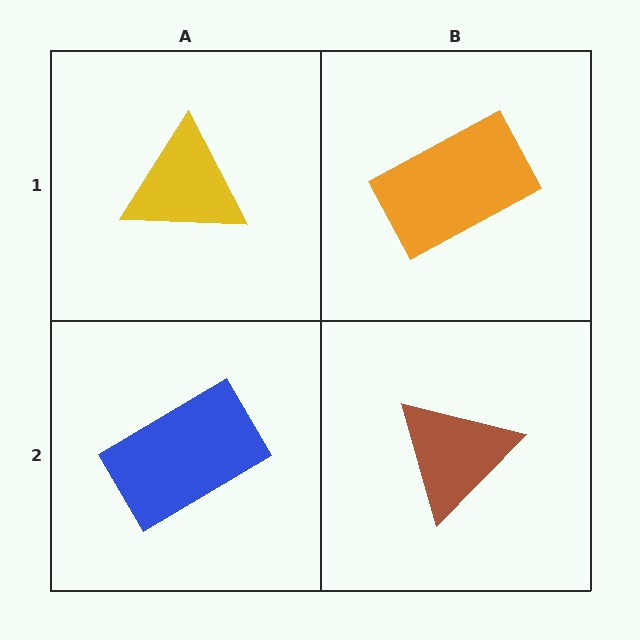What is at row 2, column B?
A brown triangle.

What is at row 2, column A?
A blue rectangle.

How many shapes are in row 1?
2 shapes.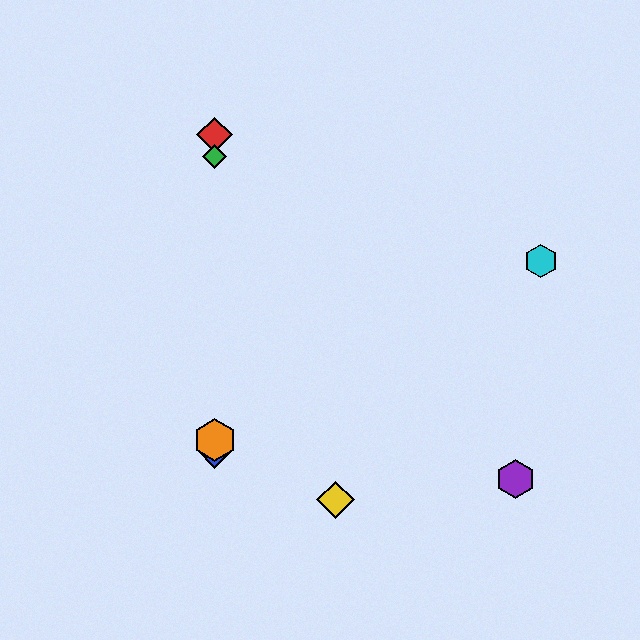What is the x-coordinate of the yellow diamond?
The yellow diamond is at x≈335.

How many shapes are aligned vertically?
4 shapes (the red diamond, the blue diamond, the green diamond, the orange hexagon) are aligned vertically.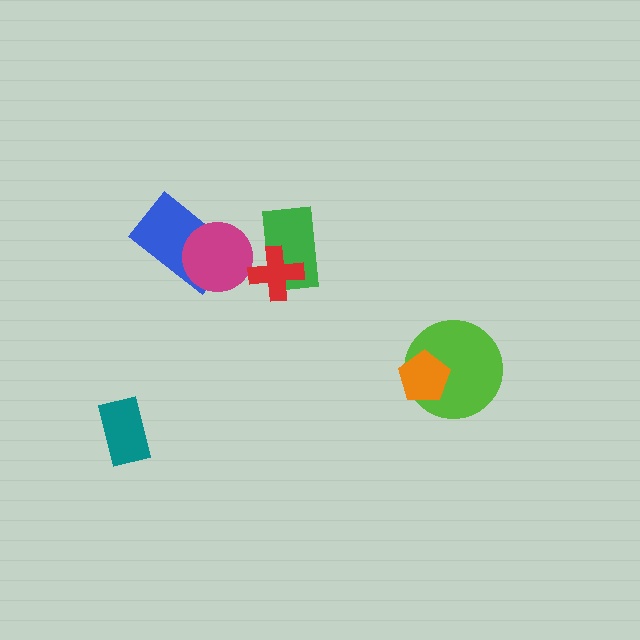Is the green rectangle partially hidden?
Yes, it is partially covered by another shape.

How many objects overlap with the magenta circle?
1 object overlaps with the magenta circle.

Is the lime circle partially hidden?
Yes, it is partially covered by another shape.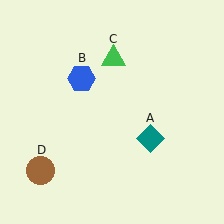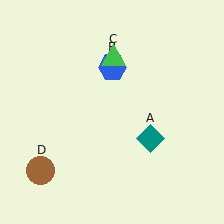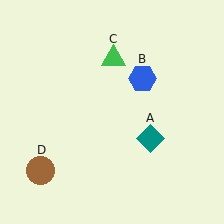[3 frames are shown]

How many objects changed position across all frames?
1 object changed position: blue hexagon (object B).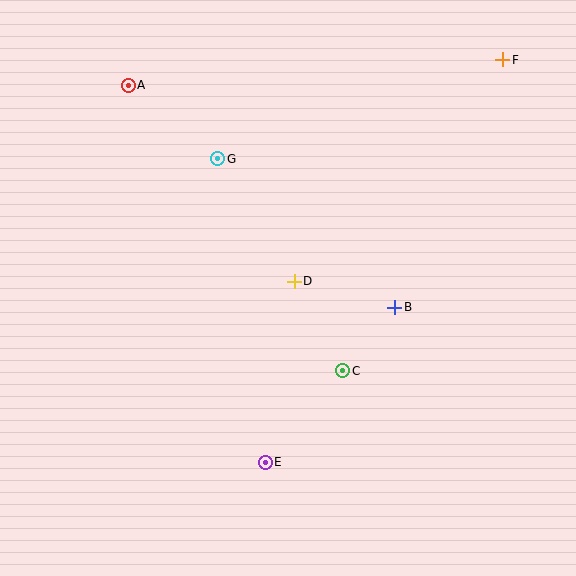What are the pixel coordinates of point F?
Point F is at (503, 60).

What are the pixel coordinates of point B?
Point B is at (395, 307).